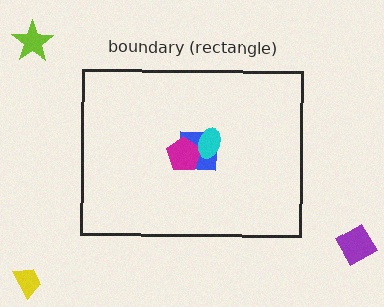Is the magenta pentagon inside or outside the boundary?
Inside.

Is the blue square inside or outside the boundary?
Inside.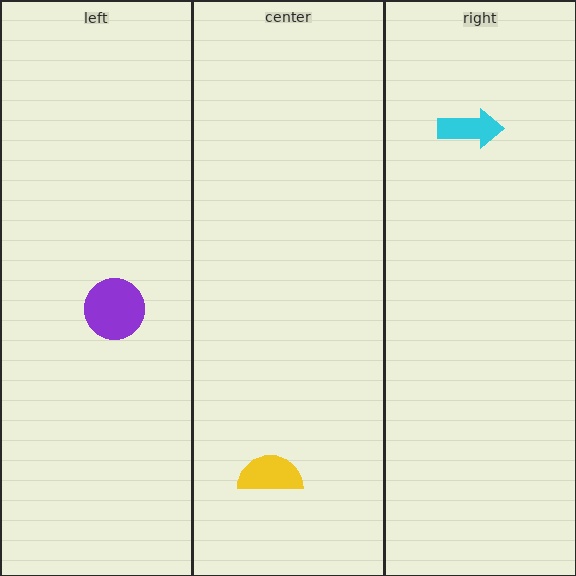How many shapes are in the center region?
1.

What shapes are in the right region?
The cyan arrow.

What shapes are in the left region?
The purple circle.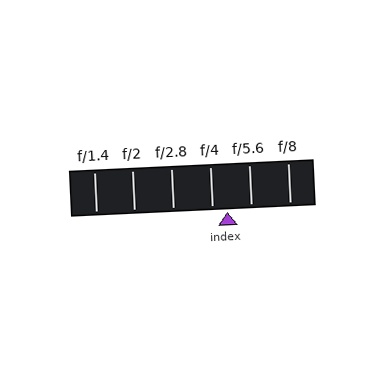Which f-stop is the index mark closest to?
The index mark is closest to f/4.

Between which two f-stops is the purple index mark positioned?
The index mark is between f/4 and f/5.6.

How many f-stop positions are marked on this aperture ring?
There are 6 f-stop positions marked.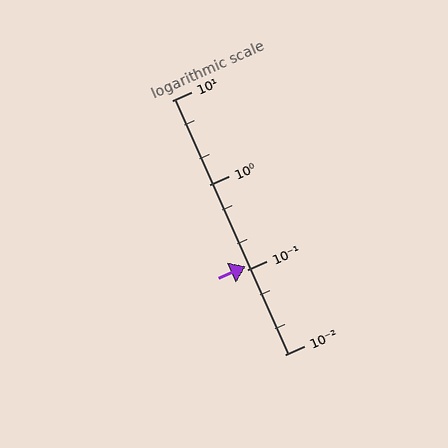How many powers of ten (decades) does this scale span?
The scale spans 3 decades, from 0.01 to 10.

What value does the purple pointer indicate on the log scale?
The pointer indicates approximately 0.11.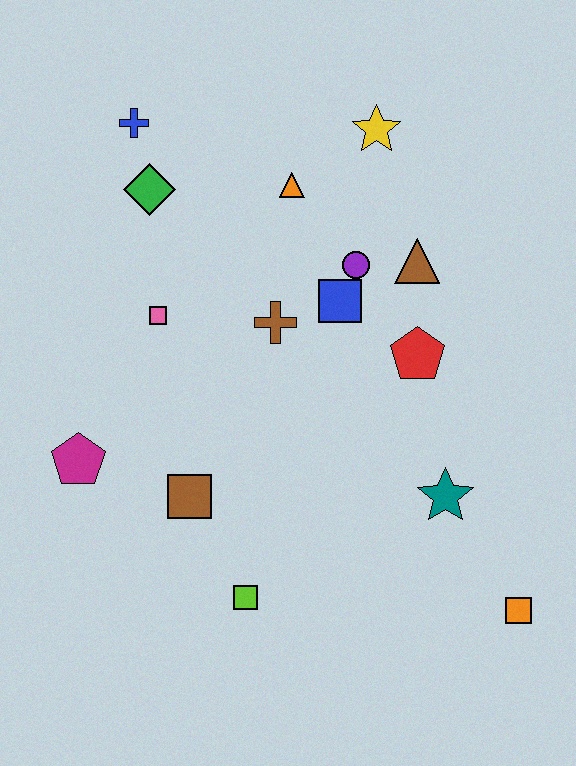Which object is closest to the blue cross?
The green diamond is closest to the blue cross.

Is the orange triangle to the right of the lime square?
Yes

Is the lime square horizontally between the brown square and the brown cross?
Yes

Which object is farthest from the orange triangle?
The orange square is farthest from the orange triangle.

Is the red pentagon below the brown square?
No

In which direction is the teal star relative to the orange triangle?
The teal star is below the orange triangle.